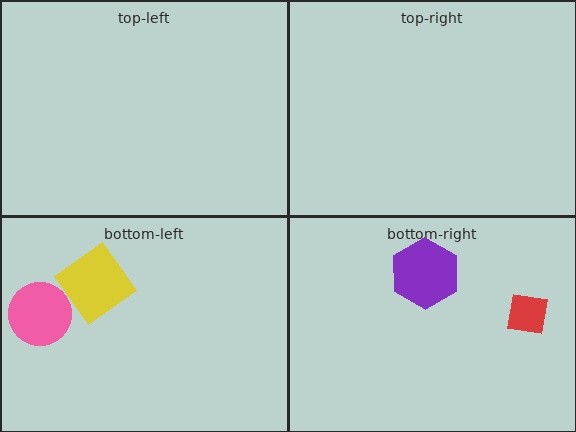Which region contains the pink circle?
The bottom-left region.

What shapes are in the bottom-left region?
The pink circle, the yellow diamond.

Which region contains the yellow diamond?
The bottom-left region.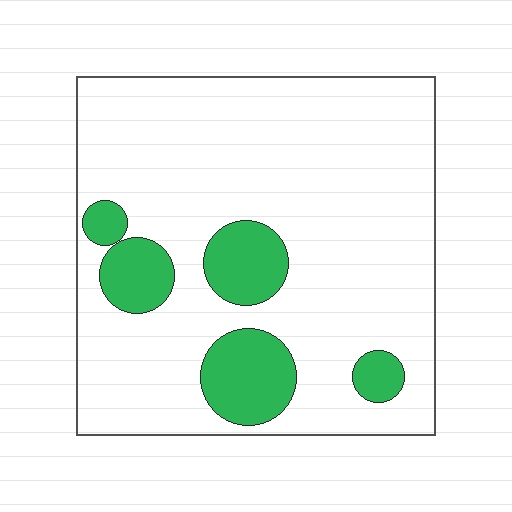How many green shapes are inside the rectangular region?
5.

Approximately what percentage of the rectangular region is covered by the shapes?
Approximately 15%.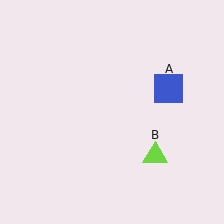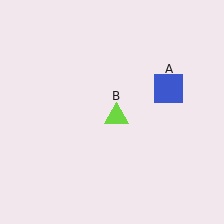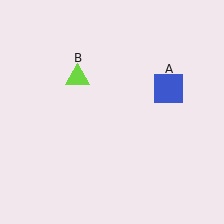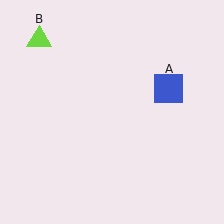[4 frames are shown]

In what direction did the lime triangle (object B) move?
The lime triangle (object B) moved up and to the left.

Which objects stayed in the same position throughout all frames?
Blue square (object A) remained stationary.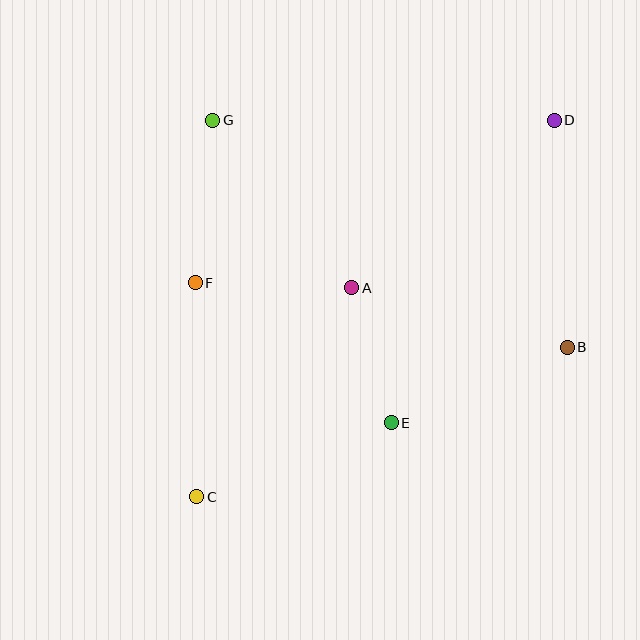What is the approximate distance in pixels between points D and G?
The distance between D and G is approximately 341 pixels.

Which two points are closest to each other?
Points A and E are closest to each other.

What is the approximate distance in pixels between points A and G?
The distance between A and G is approximately 217 pixels.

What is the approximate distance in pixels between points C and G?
The distance between C and G is approximately 377 pixels.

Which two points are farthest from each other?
Points C and D are farthest from each other.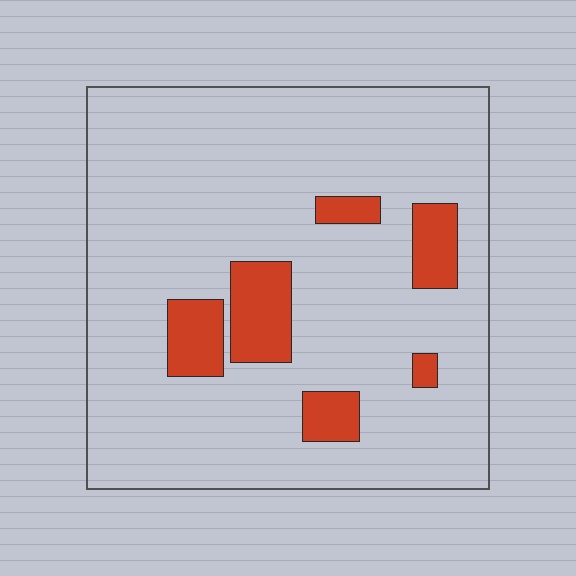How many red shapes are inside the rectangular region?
6.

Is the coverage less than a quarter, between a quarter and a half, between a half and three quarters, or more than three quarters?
Less than a quarter.